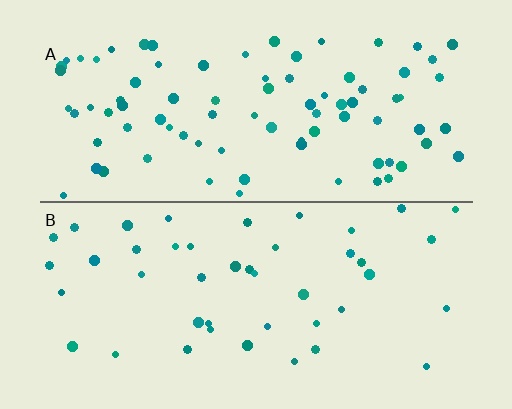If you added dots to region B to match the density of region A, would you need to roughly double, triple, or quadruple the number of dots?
Approximately double.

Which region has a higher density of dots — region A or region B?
A (the top).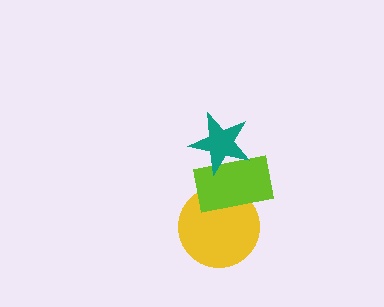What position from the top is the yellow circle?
The yellow circle is 3rd from the top.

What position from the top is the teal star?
The teal star is 1st from the top.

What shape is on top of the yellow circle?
The lime rectangle is on top of the yellow circle.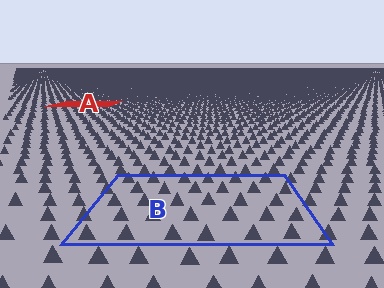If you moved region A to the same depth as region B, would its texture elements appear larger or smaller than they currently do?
They would appear larger. At a closer depth, the same texture elements are projected at a bigger on-screen size.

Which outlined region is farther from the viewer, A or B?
Region A is farther from the viewer — the texture elements inside it appear smaller and more densely packed.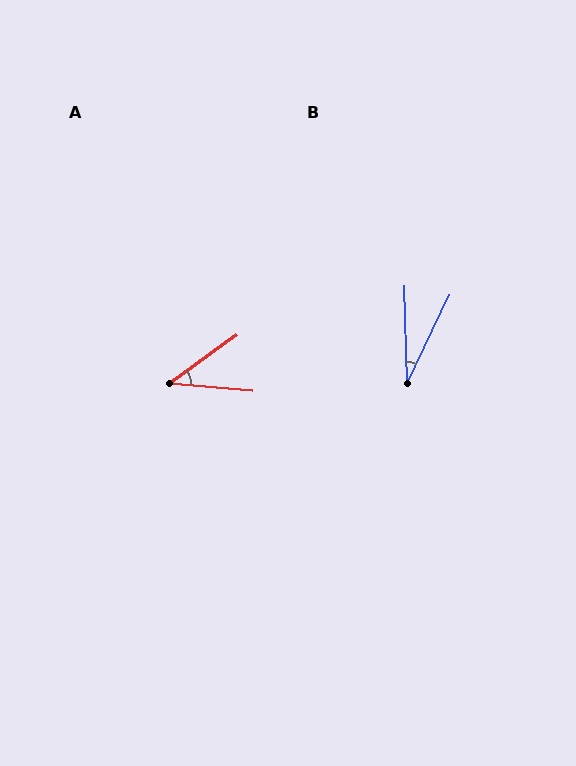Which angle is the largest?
A, at approximately 41 degrees.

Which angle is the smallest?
B, at approximately 27 degrees.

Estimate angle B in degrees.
Approximately 27 degrees.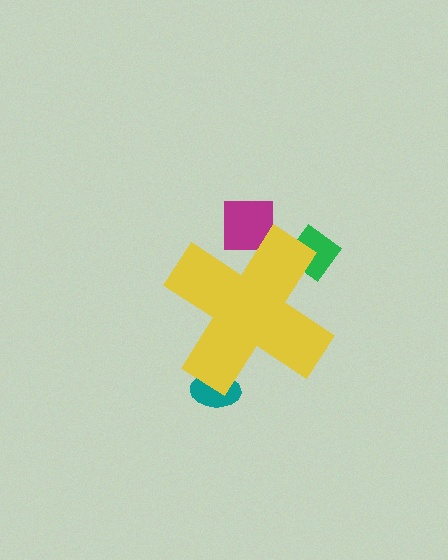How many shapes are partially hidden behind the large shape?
3 shapes are partially hidden.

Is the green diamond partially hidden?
Yes, the green diamond is partially hidden behind the yellow cross.